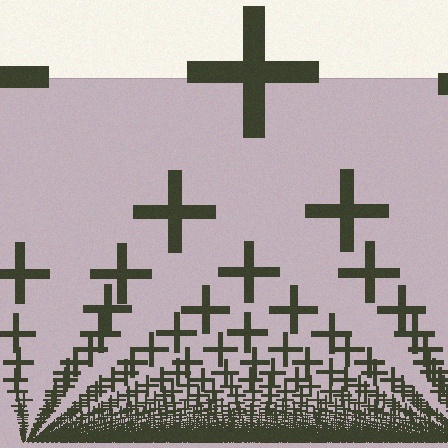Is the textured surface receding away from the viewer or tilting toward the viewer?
The surface appears to tilt toward the viewer. Texture elements get larger and sparser toward the top.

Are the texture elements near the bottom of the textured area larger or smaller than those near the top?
Smaller. The gradient is inverted — elements near the bottom are smaller and denser.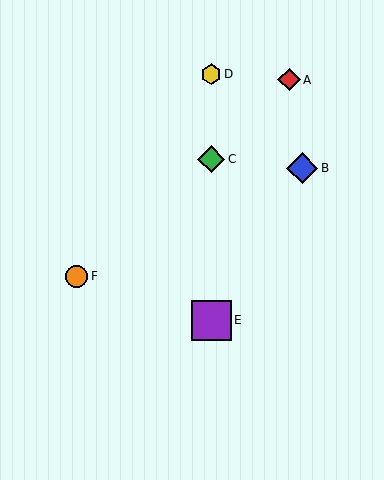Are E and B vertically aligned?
No, E is at x≈211 and B is at x≈302.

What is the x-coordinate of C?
Object C is at x≈211.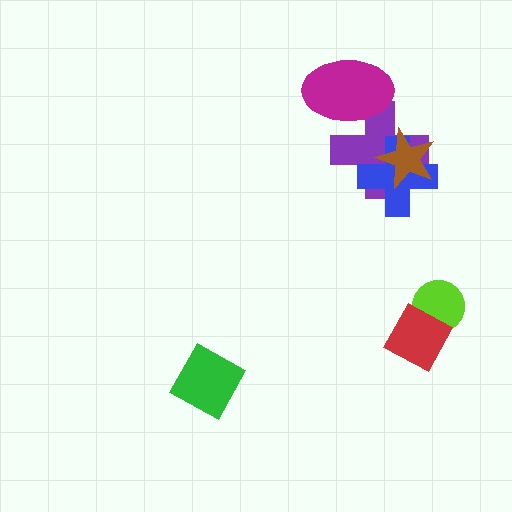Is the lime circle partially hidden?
Yes, it is partially covered by another shape.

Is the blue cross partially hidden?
Yes, it is partially covered by another shape.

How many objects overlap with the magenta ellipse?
1 object overlaps with the magenta ellipse.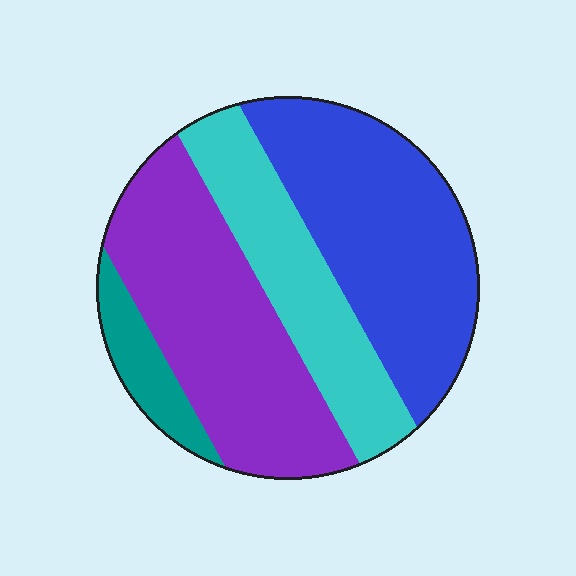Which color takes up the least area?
Teal, at roughly 10%.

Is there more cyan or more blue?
Blue.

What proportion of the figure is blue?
Blue covers around 35% of the figure.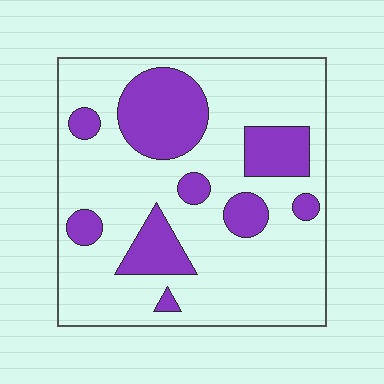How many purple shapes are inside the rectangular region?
9.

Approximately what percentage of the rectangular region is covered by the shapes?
Approximately 25%.